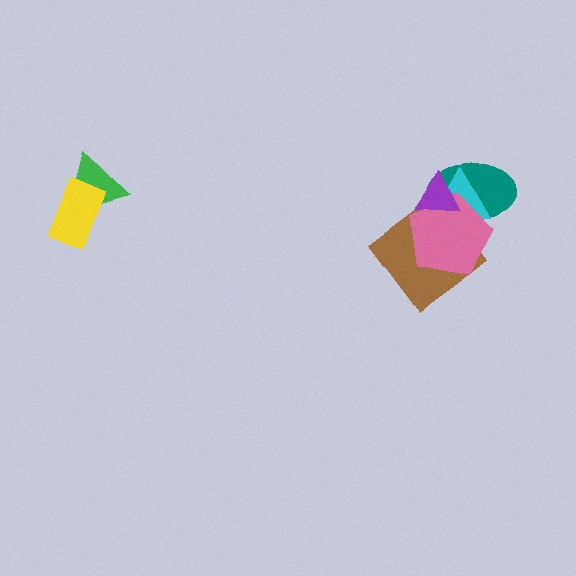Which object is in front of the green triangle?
The yellow rectangle is in front of the green triangle.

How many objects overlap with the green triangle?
1 object overlaps with the green triangle.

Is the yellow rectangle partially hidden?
No, no other shape covers it.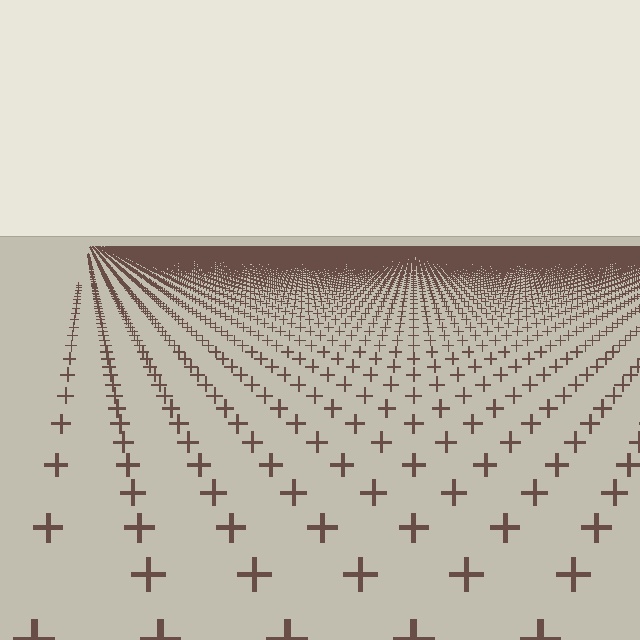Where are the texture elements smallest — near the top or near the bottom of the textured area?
Near the top.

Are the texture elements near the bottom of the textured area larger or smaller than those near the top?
Larger. Near the bottom, elements are closer to the viewer and appear at a bigger on-screen size.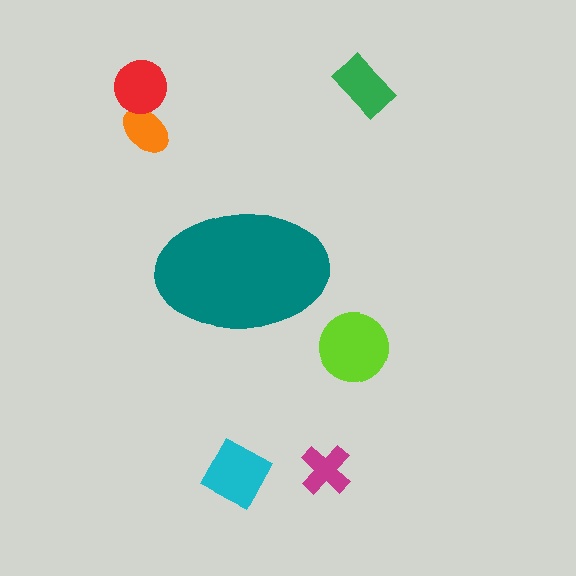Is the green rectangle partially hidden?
No, the green rectangle is fully visible.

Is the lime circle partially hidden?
No, the lime circle is fully visible.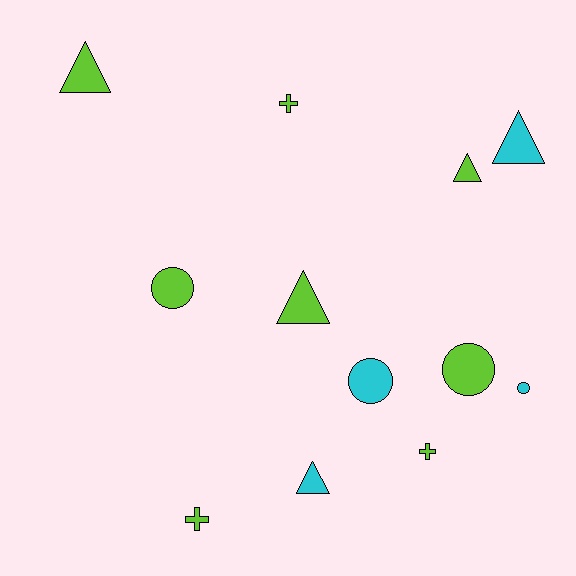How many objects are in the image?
There are 12 objects.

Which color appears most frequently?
Lime, with 8 objects.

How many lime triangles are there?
There are 3 lime triangles.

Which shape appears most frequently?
Triangle, with 5 objects.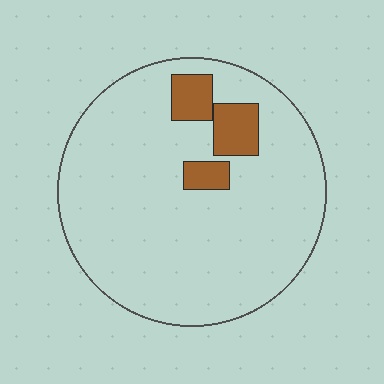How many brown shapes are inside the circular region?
3.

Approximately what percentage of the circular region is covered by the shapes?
Approximately 10%.